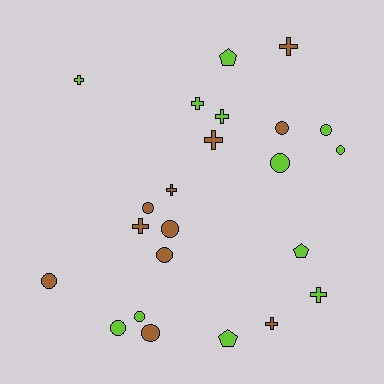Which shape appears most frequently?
Circle, with 11 objects.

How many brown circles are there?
There are 6 brown circles.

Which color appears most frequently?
Lime, with 12 objects.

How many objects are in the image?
There are 23 objects.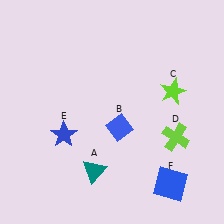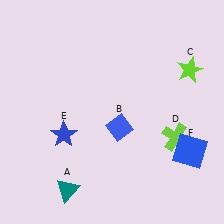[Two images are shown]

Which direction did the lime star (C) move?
The lime star (C) moved up.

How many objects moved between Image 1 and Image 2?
3 objects moved between the two images.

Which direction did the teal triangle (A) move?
The teal triangle (A) moved left.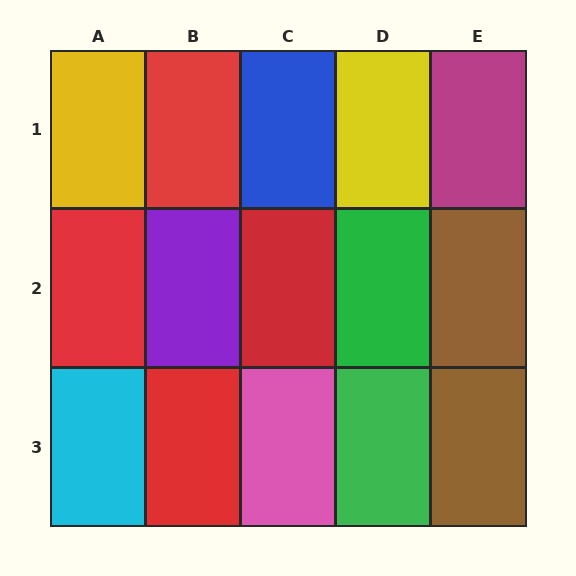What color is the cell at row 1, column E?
Magenta.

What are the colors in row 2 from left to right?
Red, purple, red, green, brown.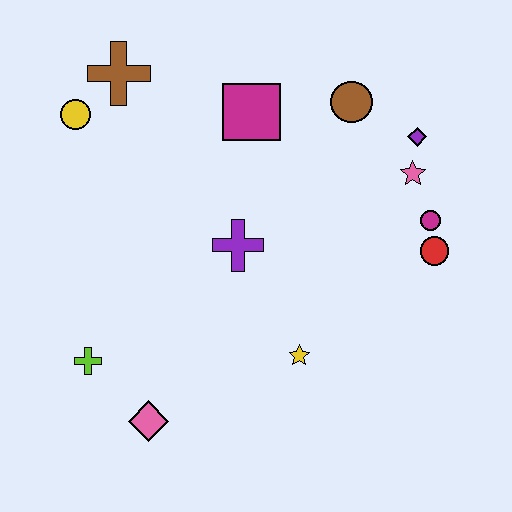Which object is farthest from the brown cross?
The red circle is farthest from the brown cross.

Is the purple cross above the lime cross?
Yes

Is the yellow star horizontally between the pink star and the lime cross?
Yes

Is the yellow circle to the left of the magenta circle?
Yes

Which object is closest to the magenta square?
The brown circle is closest to the magenta square.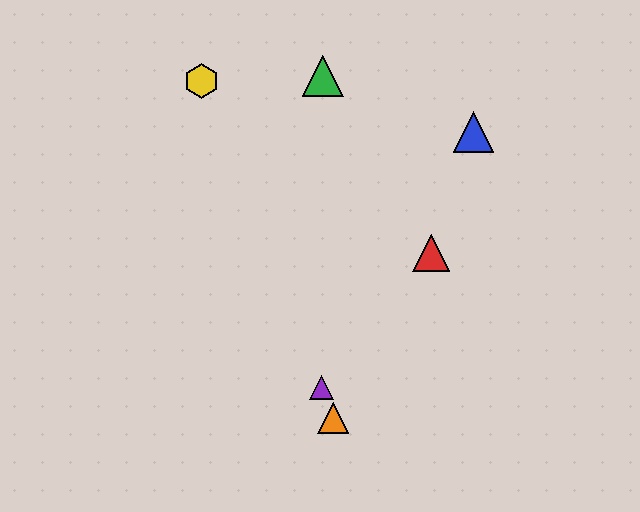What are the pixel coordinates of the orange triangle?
The orange triangle is at (333, 418).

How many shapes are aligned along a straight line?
3 shapes (the yellow hexagon, the purple triangle, the orange triangle) are aligned along a straight line.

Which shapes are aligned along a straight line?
The yellow hexagon, the purple triangle, the orange triangle are aligned along a straight line.